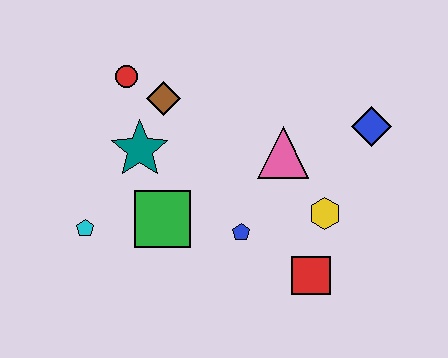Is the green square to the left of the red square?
Yes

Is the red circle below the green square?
No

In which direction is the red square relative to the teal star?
The red square is to the right of the teal star.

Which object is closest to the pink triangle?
The yellow hexagon is closest to the pink triangle.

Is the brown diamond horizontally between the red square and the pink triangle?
No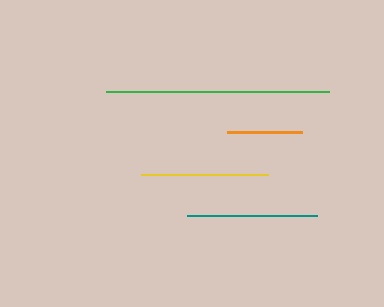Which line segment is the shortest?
The orange line is the shortest at approximately 75 pixels.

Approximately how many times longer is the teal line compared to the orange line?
The teal line is approximately 1.7 times the length of the orange line.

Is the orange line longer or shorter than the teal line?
The teal line is longer than the orange line.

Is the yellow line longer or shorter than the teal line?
The teal line is longer than the yellow line.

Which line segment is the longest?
The green line is the longest at approximately 223 pixels.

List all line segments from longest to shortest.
From longest to shortest: green, teal, yellow, orange.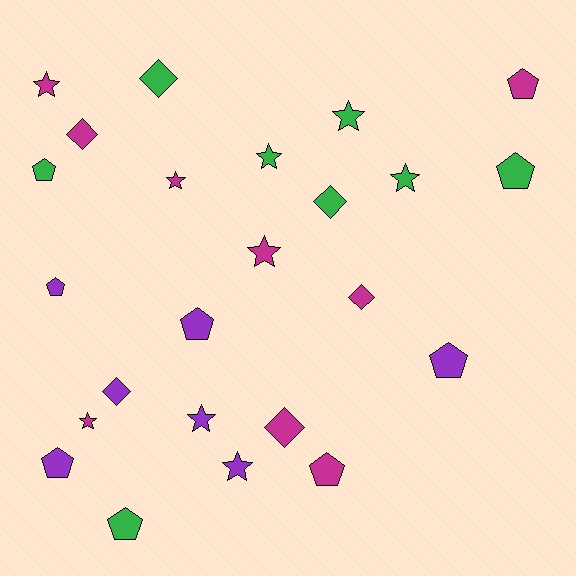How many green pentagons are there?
There are 3 green pentagons.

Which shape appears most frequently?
Pentagon, with 9 objects.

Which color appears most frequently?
Magenta, with 9 objects.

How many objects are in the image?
There are 24 objects.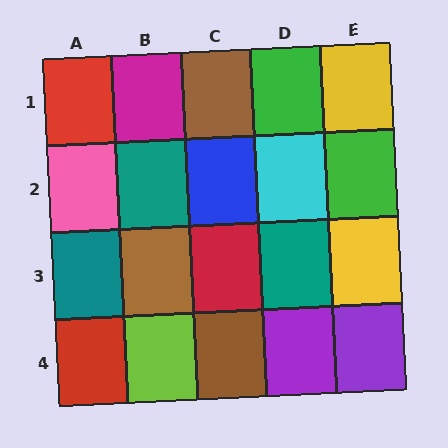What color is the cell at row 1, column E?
Yellow.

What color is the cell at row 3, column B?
Brown.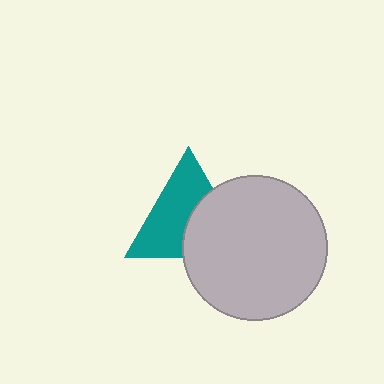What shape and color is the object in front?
The object in front is a light gray circle.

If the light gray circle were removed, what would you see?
You would see the complete teal triangle.